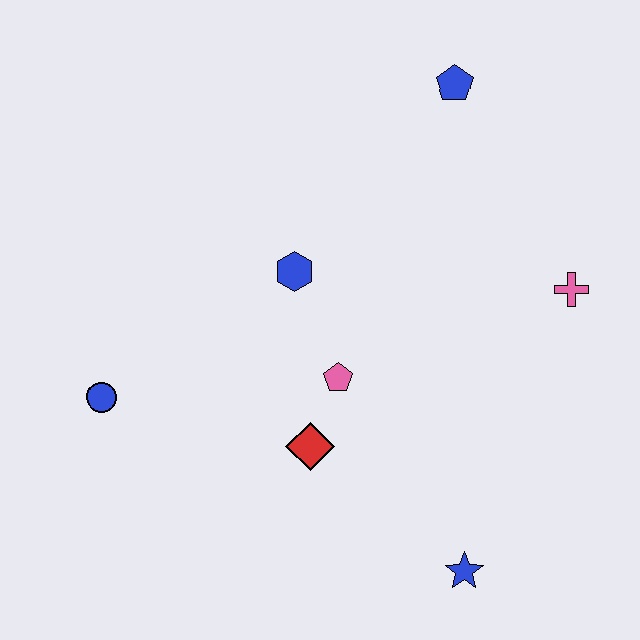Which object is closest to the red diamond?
The pink pentagon is closest to the red diamond.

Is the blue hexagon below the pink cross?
No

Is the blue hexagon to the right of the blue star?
No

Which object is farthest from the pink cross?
The blue circle is farthest from the pink cross.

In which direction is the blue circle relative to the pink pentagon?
The blue circle is to the left of the pink pentagon.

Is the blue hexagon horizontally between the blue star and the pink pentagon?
No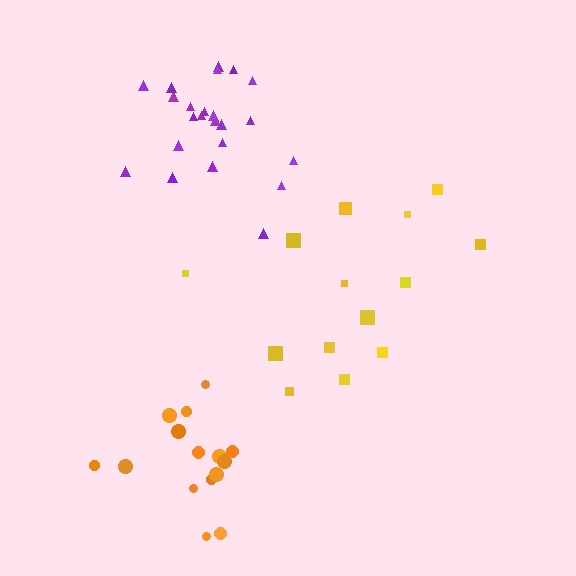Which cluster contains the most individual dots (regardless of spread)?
Purple (23).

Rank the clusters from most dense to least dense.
purple, orange, yellow.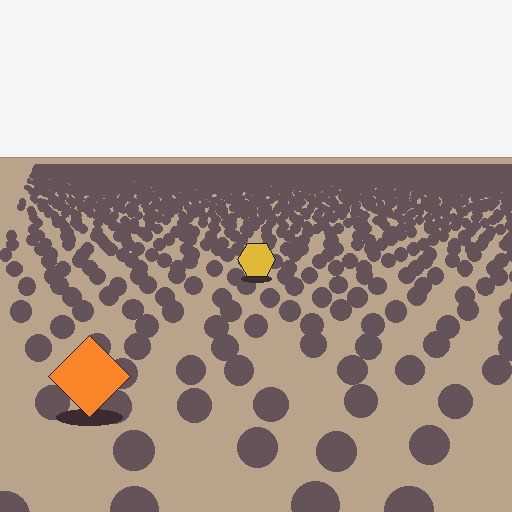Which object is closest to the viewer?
The orange diamond is closest. The texture marks near it are larger and more spread out.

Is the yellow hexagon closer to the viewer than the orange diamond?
No. The orange diamond is closer — you can tell from the texture gradient: the ground texture is coarser near it.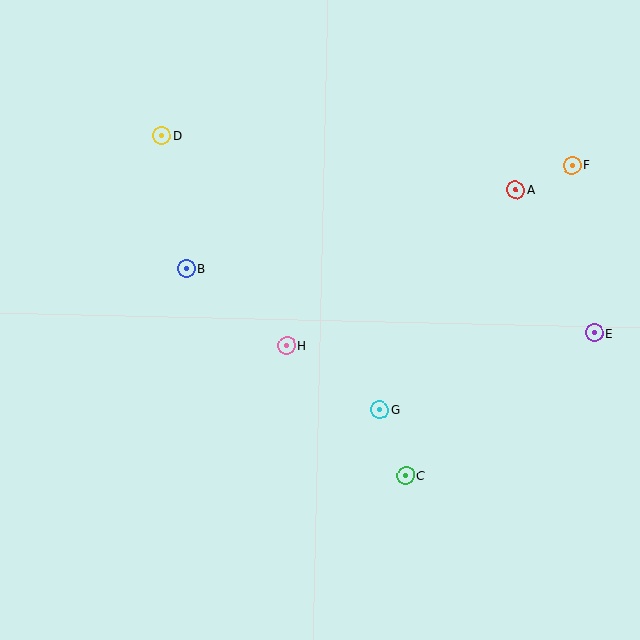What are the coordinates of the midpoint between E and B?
The midpoint between E and B is at (390, 301).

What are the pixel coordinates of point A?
Point A is at (516, 190).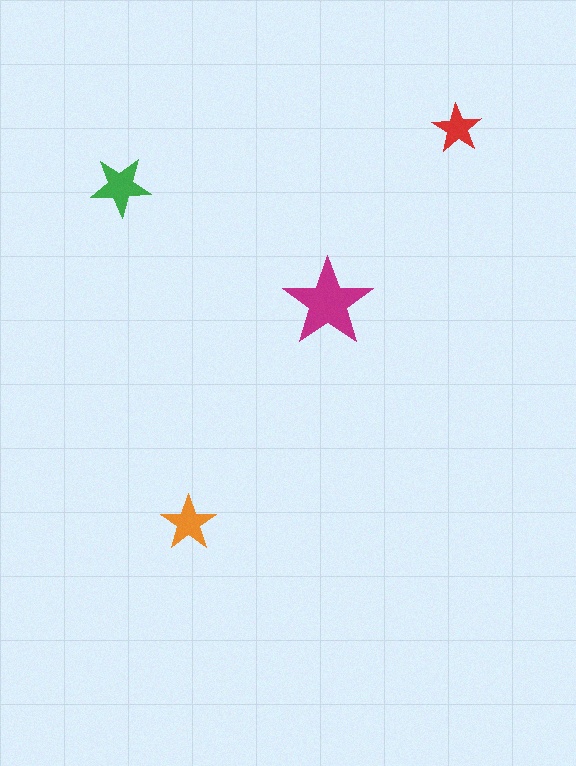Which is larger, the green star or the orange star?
The green one.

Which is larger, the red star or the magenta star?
The magenta one.